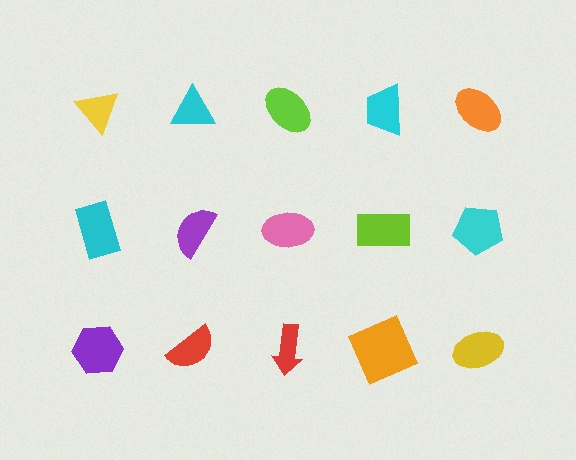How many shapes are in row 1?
5 shapes.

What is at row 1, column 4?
A cyan trapezoid.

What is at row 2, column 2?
A purple semicircle.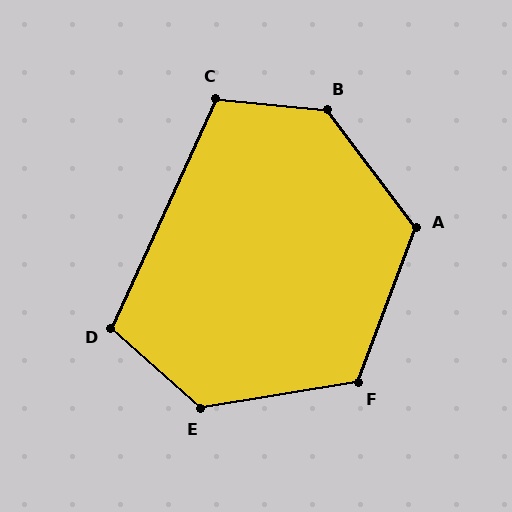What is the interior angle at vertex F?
Approximately 120 degrees (obtuse).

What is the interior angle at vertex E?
Approximately 129 degrees (obtuse).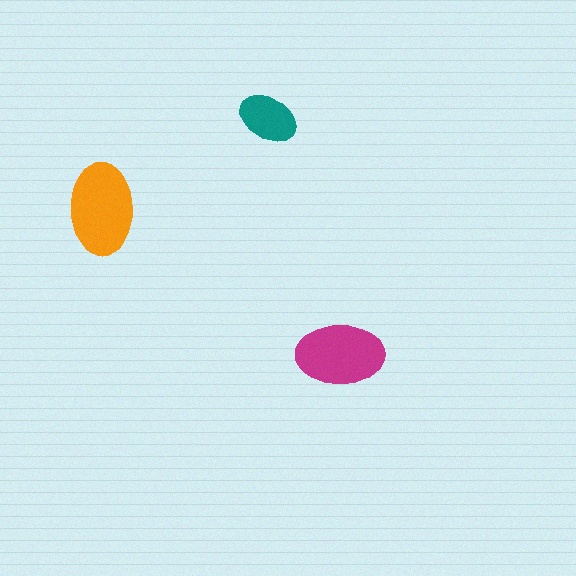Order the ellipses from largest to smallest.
the orange one, the magenta one, the teal one.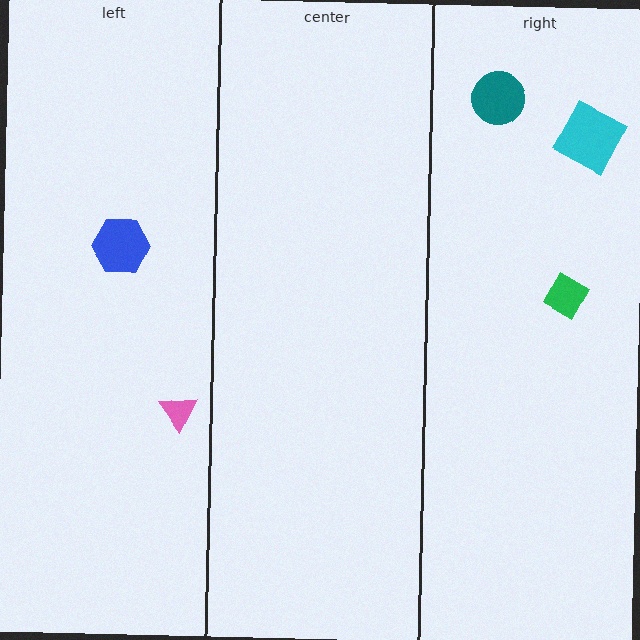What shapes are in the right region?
The teal circle, the green diamond, the cyan square.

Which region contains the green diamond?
The right region.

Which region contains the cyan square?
The right region.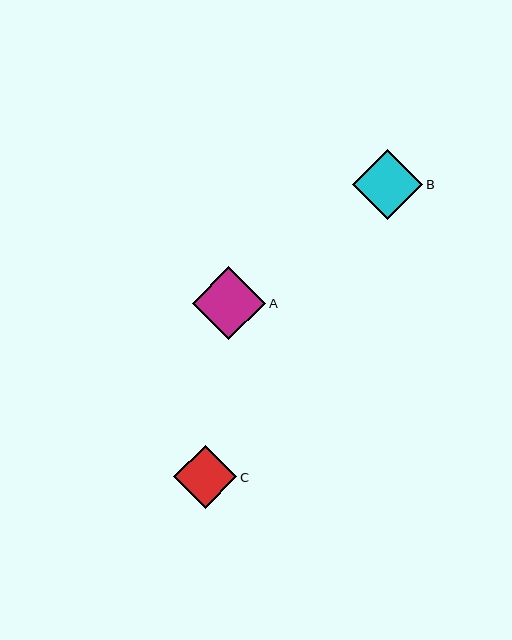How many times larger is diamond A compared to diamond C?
Diamond A is approximately 1.2 times the size of diamond C.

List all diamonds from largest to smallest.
From largest to smallest: A, B, C.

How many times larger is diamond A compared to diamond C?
Diamond A is approximately 1.2 times the size of diamond C.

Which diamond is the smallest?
Diamond C is the smallest with a size of approximately 63 pixels.